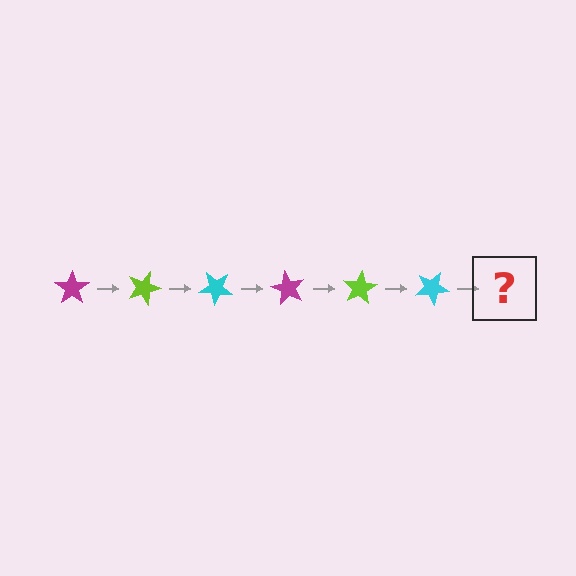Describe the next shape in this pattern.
It should be a magenta star, rotated 120 degrees from the start.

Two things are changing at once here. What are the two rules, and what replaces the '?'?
The two rules are that it rotates 20 degrees each step and the color cycles through magenta, lime, and cyan. The '?' should be a magenta star, rotated 120 degrees from the start.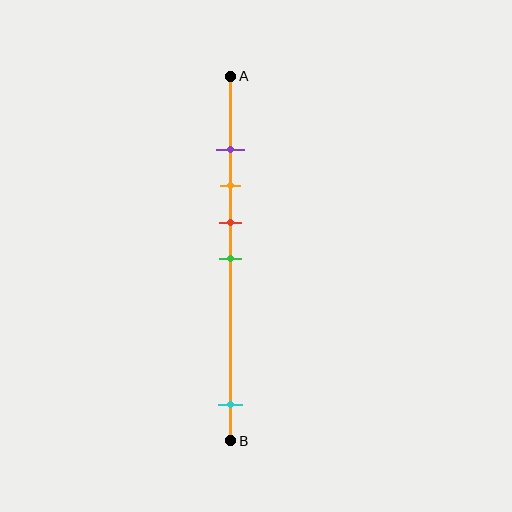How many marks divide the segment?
There are 5 marks dividing the segment.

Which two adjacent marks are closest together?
The purple and orange marks are the closest adjacent pair.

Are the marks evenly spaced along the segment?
No, the marks are not evenly spaced.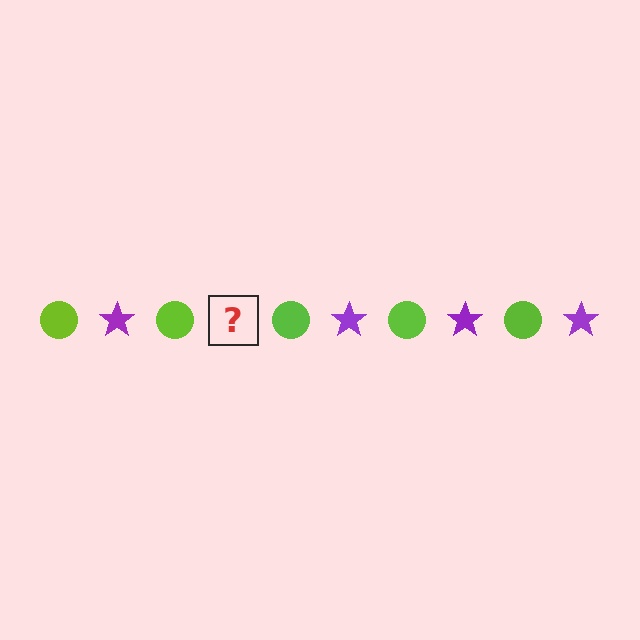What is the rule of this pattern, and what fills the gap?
The rule is that the pattern alternates between lime circle and purple star. The gap should be filled with a purple star.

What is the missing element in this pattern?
The missing element is a purple star.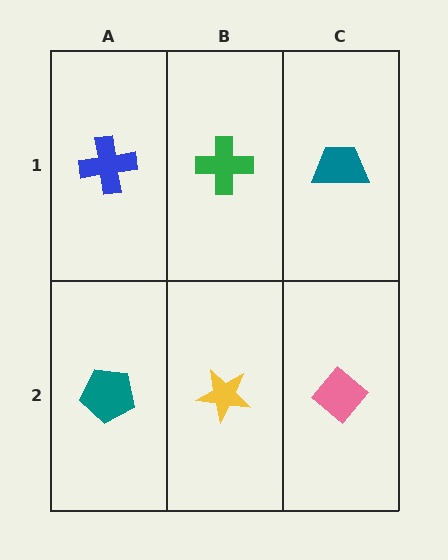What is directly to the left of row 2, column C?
A yellow star.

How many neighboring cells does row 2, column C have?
2.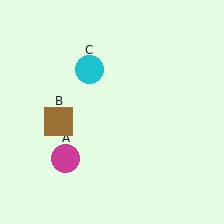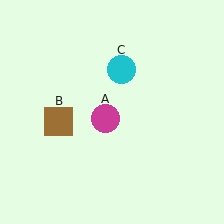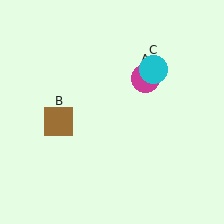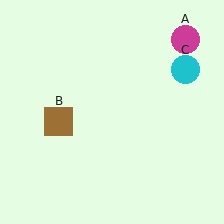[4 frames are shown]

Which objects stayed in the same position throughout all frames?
Brown square (object B) remained stationary.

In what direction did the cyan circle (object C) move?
The cyan circle (object C) moved right.